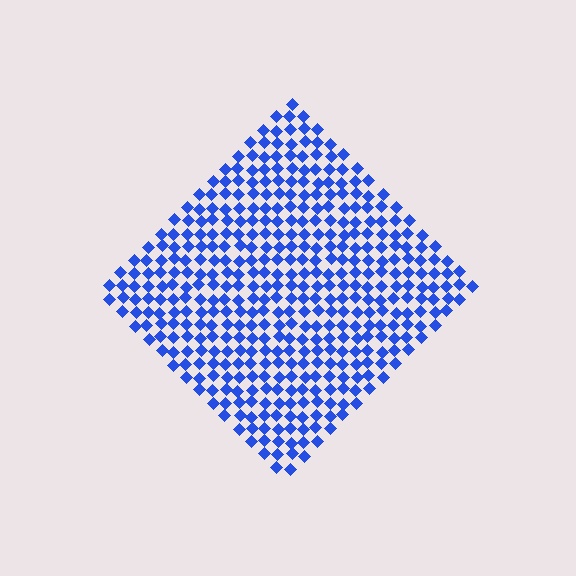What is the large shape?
The large shape is a diamond.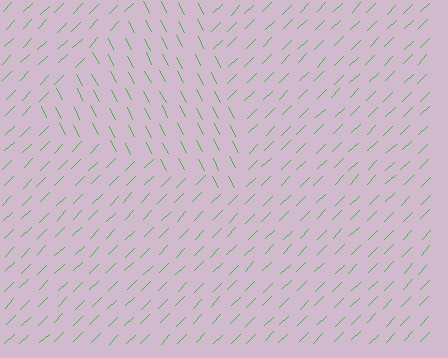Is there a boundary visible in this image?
Yes, there is a texture boundary formed by a change in line orientation.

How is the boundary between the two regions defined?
The boundary is defined purely by a change in line orientation (approximately 73 degrees difference). All lines are the same color and thickness.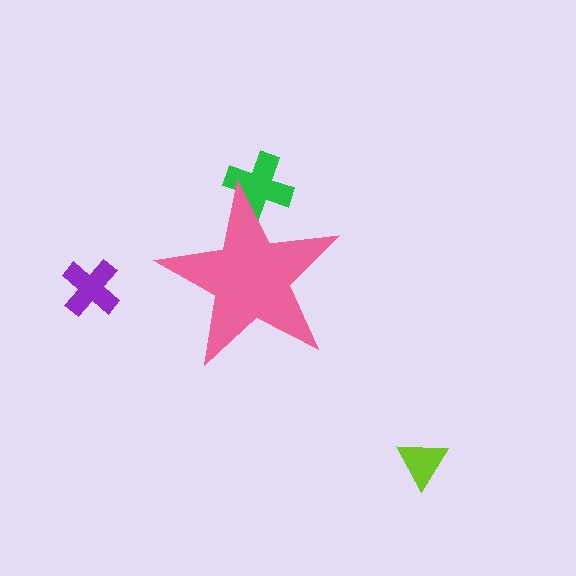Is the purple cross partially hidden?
No, the purple cross is fully visible.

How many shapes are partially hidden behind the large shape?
1 shape is partially hidden.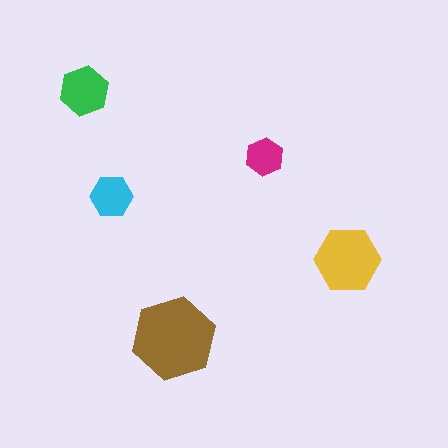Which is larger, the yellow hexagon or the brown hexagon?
The brown one.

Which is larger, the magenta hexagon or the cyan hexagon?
The cyan one.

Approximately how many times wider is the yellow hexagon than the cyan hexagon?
About 1.5 times wider.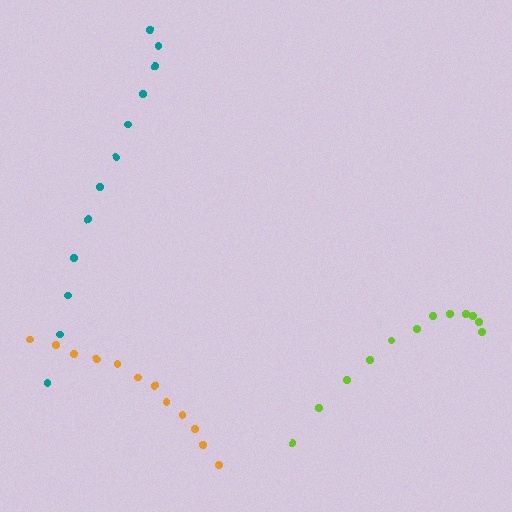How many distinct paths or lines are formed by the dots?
There are 3 distinct paths.